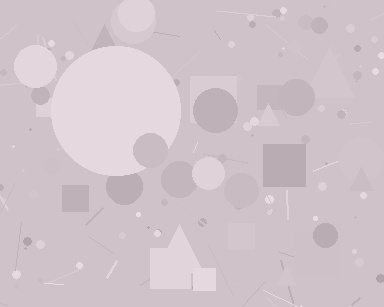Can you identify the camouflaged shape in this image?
The camouflaged shape is a circle.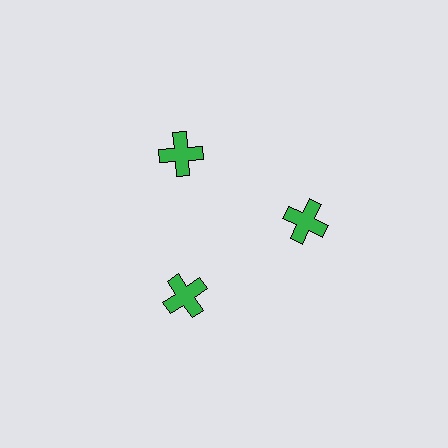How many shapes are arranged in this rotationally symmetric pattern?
There are 3 shapes, arranged in 3 groups of 1.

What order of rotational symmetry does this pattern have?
This pattern has 3-fold rotational symmetry.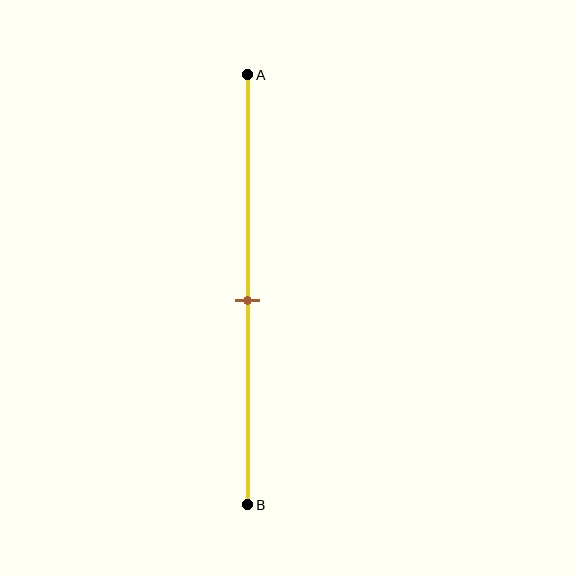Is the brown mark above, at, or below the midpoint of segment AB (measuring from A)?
The brown mark is approximately at the midpoint of segment AB.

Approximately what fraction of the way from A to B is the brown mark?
The brown mark is approximately 50% of the way from A to B.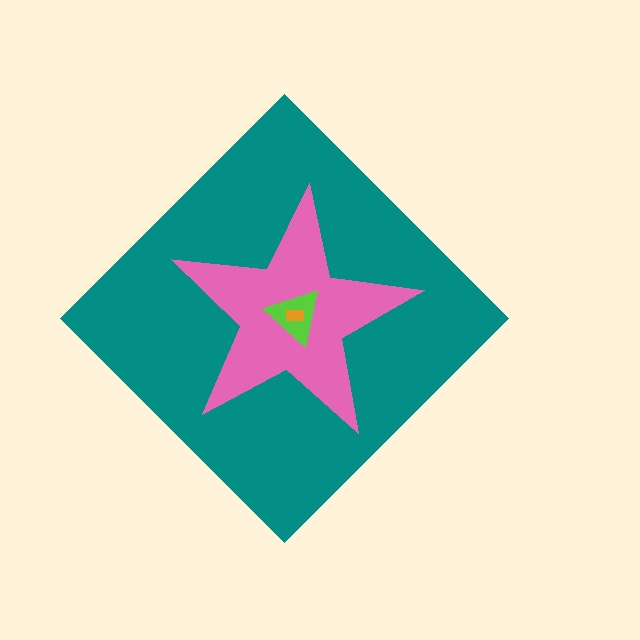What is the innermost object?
The orange rectangle.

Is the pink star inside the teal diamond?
Yes.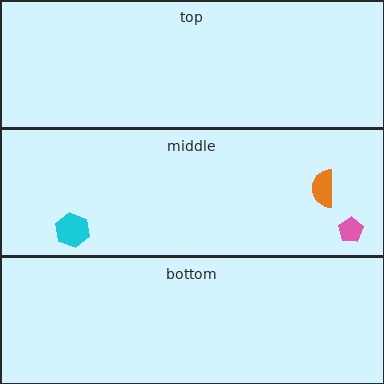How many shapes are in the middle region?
3.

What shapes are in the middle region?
The cyan hexagon, the orange semicircle, the pink pentagon.